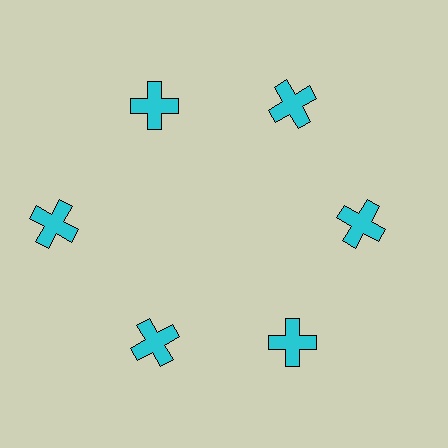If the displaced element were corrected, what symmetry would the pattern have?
It would have 6-fold rotational symmetry — the pattern would map onto itself every 60 degrees.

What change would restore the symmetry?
The symmetry would be restored by moving it inward, back onto the ring so that all 6 crosses sit at equal angles and equal distance from the center.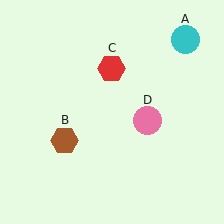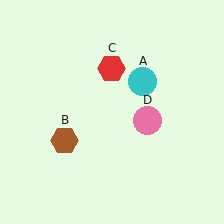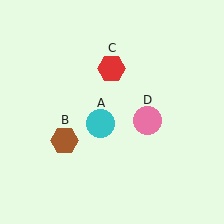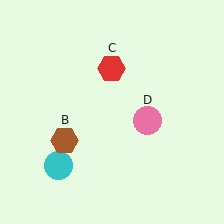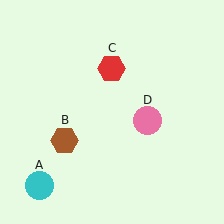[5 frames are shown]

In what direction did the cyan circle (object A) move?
The cyan circle (object A) moved down and to the left.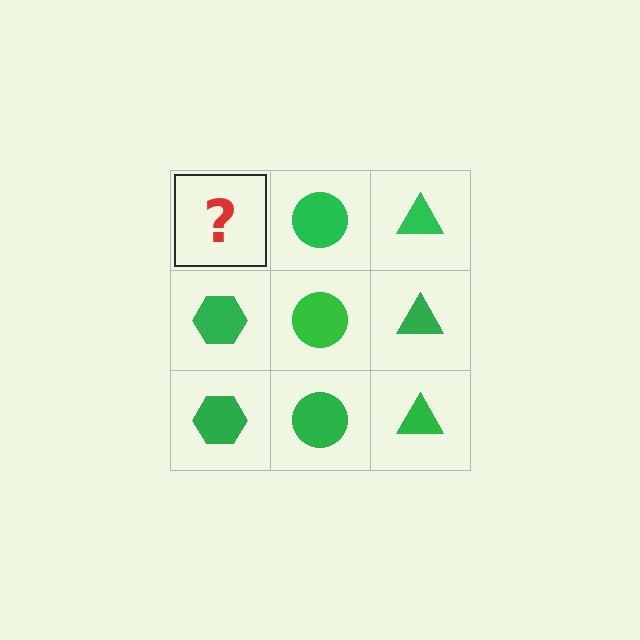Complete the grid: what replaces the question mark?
The question mark should be replaced with a green hexagon.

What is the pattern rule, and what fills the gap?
The rule is that each column has a consistent shape. The gap should be filled with a green hexagon.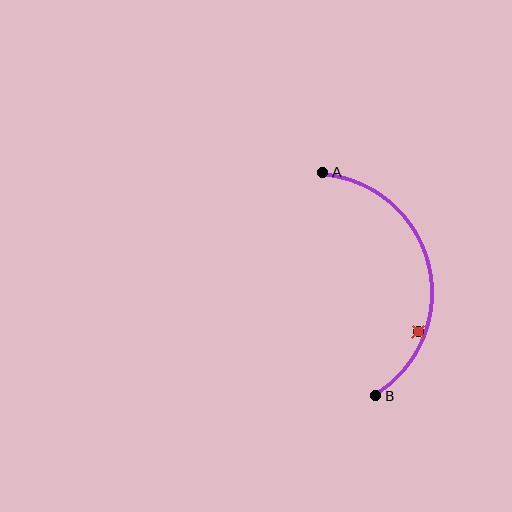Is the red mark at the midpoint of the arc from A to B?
No — the red mark does not lie on the arc at all. It sits slightly inside the curve.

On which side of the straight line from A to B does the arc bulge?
The arc bulges to the right of the straight line connecting A and B.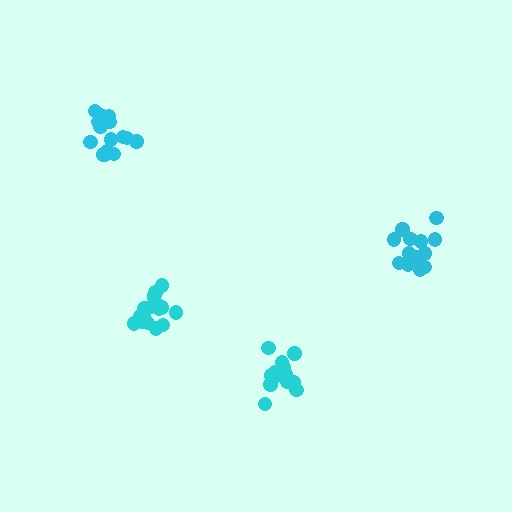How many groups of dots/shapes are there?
There are 4 groups.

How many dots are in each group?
Group 1: 16 dots, Group 2: 19 dots, Group 3: 14 dots, Group 4: 14 dots (63 total).